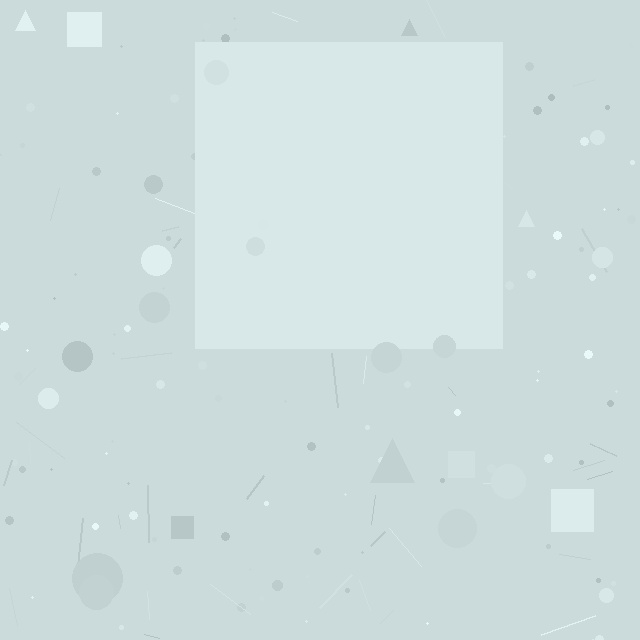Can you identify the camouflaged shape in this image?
The camouflaged shape is a square.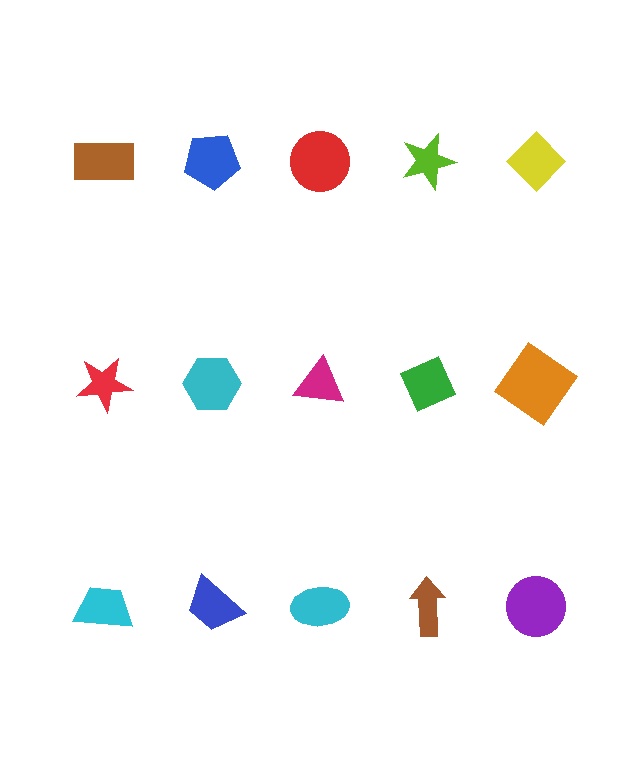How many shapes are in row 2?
5 shapes.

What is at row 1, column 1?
A brown rectangle.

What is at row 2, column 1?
A red star.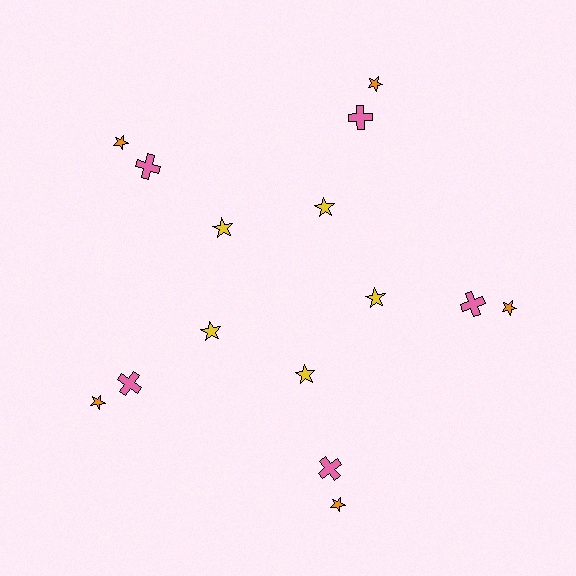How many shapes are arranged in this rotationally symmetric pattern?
There are 15 shapes, arranged in 5 groups of 3.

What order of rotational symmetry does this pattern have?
This pattern has 5-fold rotational symmetry.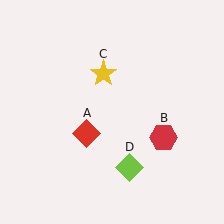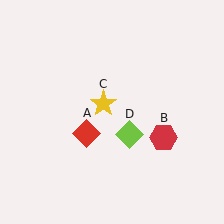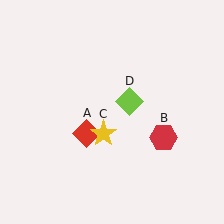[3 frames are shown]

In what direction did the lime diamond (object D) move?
The lime diamond (object D) moved up.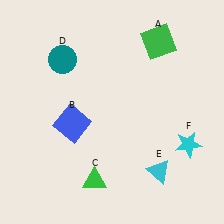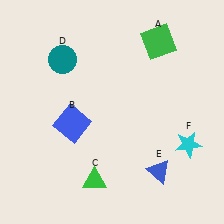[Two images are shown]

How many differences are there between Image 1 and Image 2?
There is 1 difference between the two images.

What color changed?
The triangle (E) changed from cyan in Image 1 to blue in Image 2.